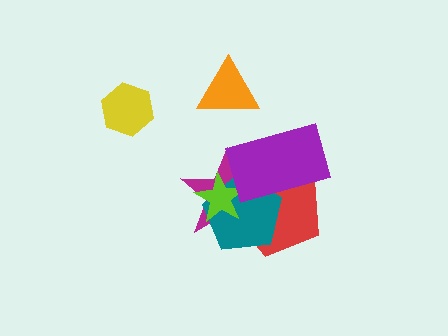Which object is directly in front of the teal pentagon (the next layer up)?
The lime star is directly in front of the teal pentagon.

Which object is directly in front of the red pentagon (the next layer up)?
The magenta star is directly in front of the red pentagon.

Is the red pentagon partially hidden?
Yes, it is partially covered by another shape.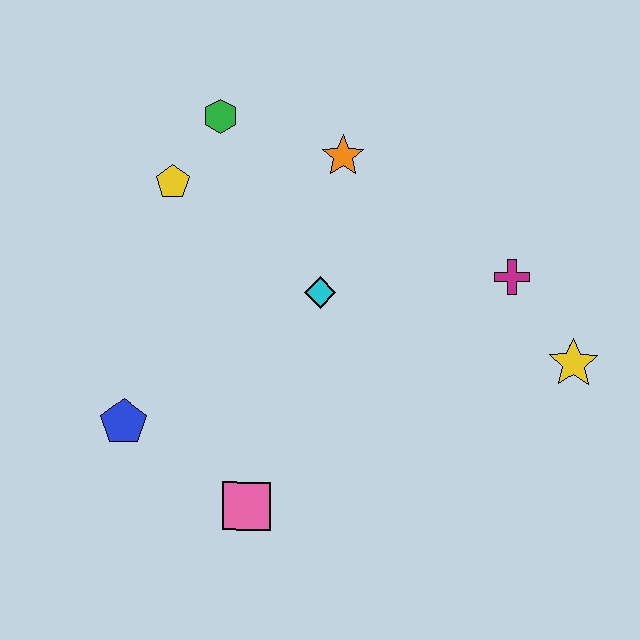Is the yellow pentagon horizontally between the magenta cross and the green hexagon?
No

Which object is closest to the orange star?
The green hexagon is closest to the orange star.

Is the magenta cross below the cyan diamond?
No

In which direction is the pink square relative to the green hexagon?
The pink square is below the green hexagon.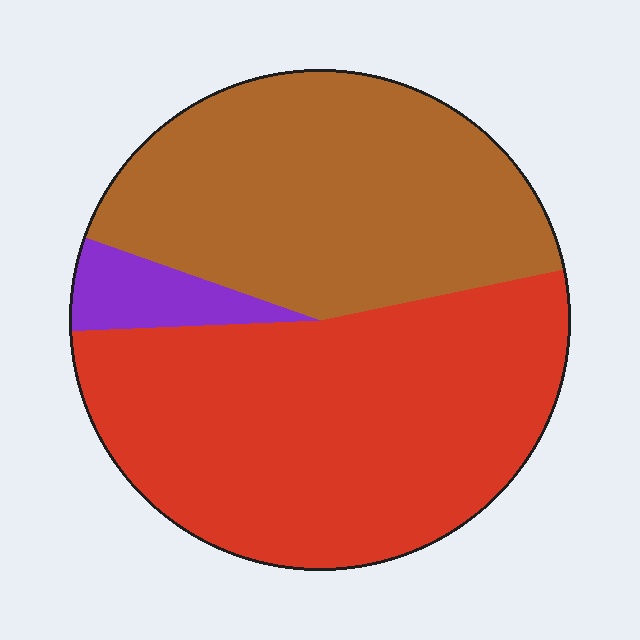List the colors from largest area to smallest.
From largest to smallest: red, brown, purple.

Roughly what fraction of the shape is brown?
Brown covers 41% of the shape.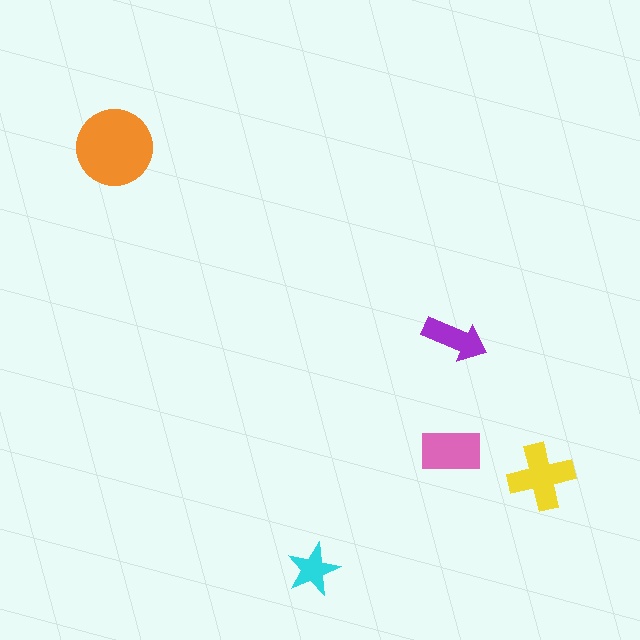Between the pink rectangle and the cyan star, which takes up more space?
The pink rectangle.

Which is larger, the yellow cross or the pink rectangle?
The yellow cross.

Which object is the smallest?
The cyan star.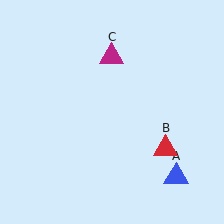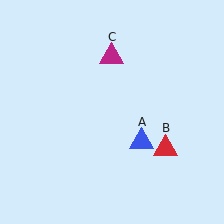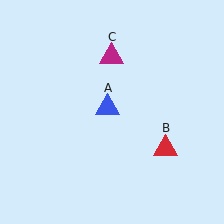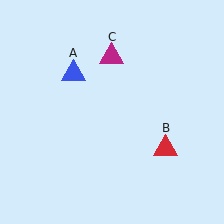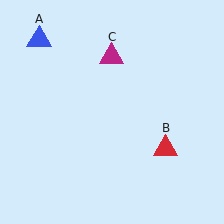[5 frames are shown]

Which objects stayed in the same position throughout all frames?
Red triangle (object B) and magenta triangle (object C) remained stationary.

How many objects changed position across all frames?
1 object changed position: blue triangle (object A).